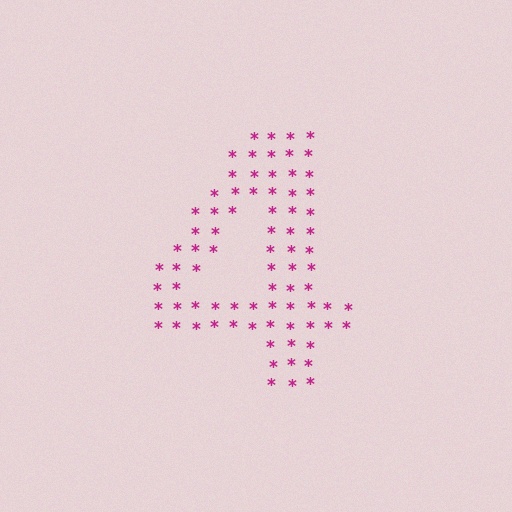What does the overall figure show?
The overall figure shows the digit 4.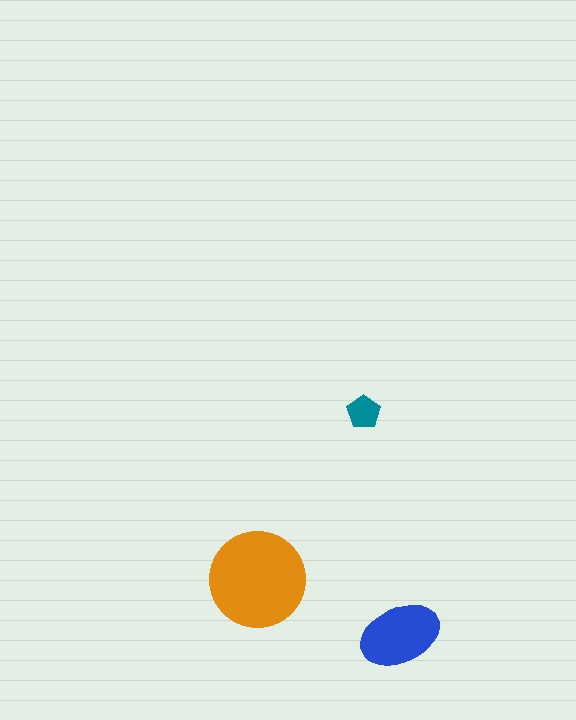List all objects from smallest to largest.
The teal pentagon, the blue ellipse, the orange circle.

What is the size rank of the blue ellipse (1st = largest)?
2nd.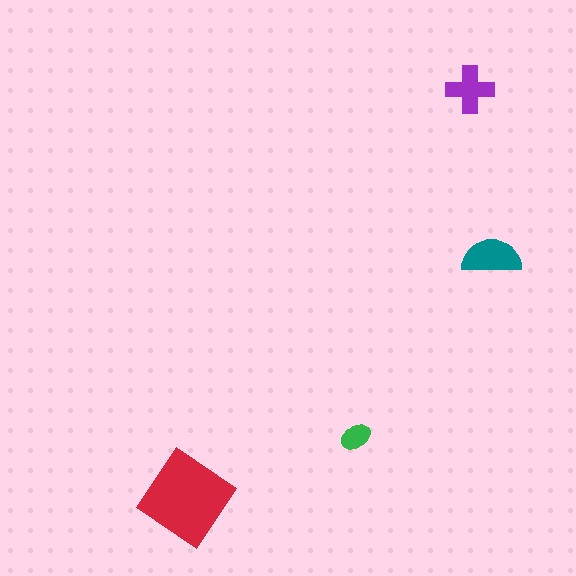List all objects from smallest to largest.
The green ellipse, the purple cross, the teal semicircle, the red diamond.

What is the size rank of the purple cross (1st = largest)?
3rd.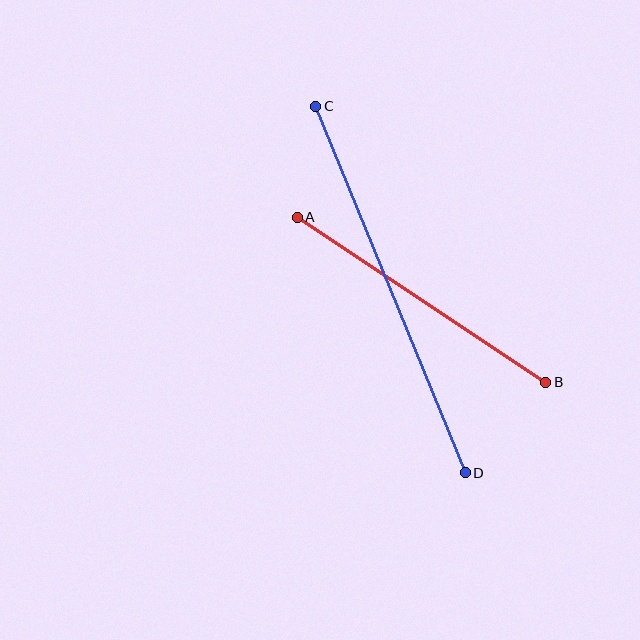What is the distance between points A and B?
The distance is approximately 298 pixels.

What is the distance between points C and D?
The distance is approximately 396 pixels.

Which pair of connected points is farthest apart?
Points C and D are farthest apart.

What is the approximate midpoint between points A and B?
The midpoint is at approximately (421, 300) pixels.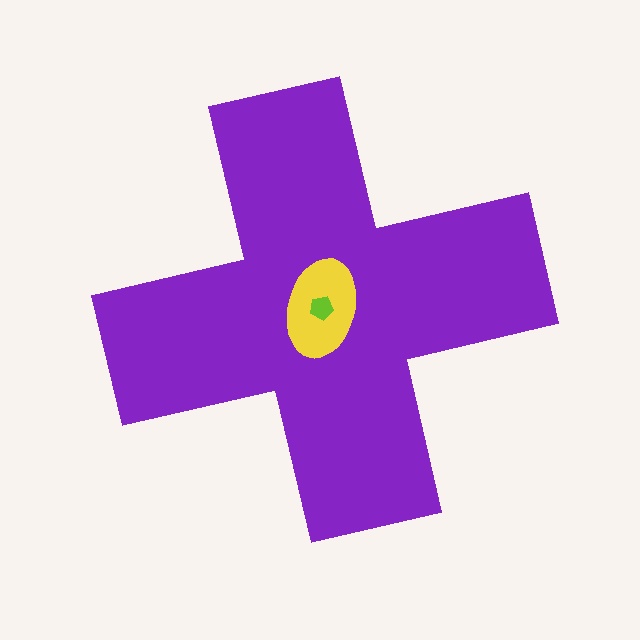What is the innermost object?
The lime pentagon.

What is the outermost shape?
The purple cross.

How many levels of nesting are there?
3.